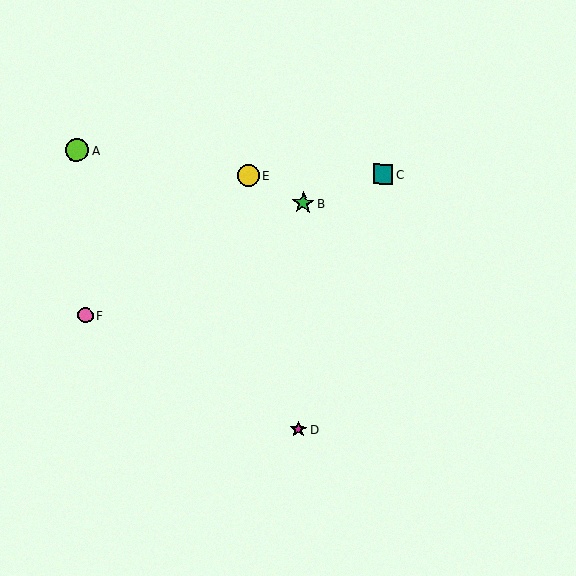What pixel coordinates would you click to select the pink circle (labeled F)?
Click at (86, 315) to select the pink circle F.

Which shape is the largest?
The lime circle (labeled A) is the largest.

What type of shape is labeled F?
Shape F is a pink circle.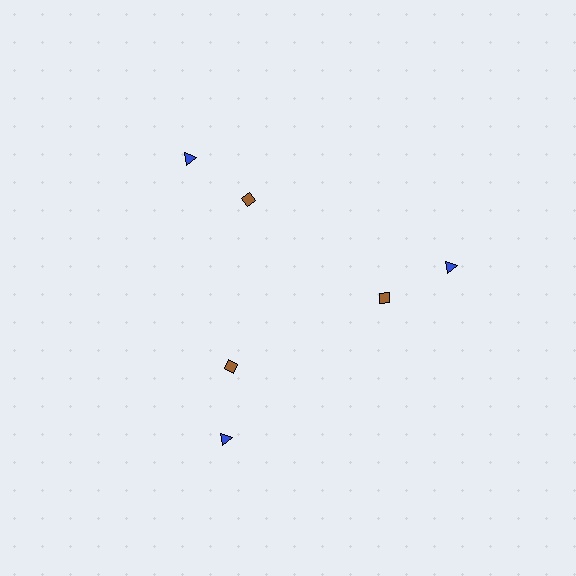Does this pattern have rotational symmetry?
Yes, this pattern has 3-fold rotational symmetry. It looks the same after rotating 120 degrees around the center.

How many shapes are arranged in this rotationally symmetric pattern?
There are 6 shapes, arranged in 3 groups of 2.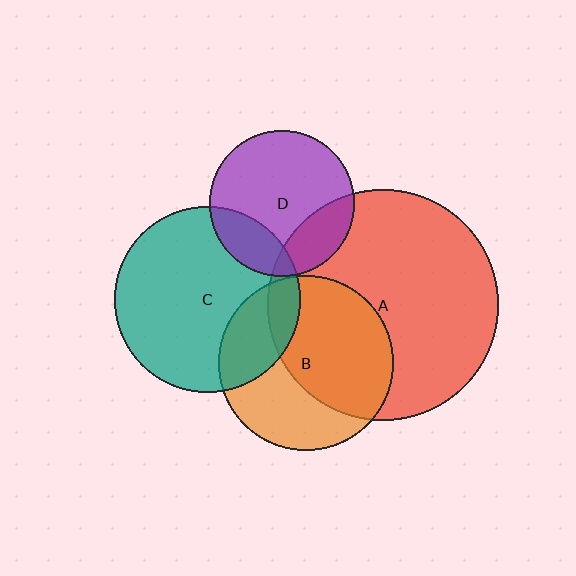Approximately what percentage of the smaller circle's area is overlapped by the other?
Approximately 25%.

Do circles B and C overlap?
Yes.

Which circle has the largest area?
Circle A (red).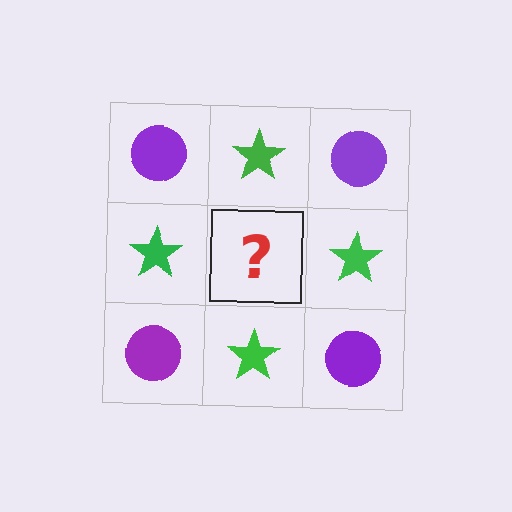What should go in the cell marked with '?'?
The missing cell should contain a purple circle.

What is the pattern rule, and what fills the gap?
The rule is that it alternates purple circle and green star in a checkerboard pattern. The gap should be filled with a purple circle.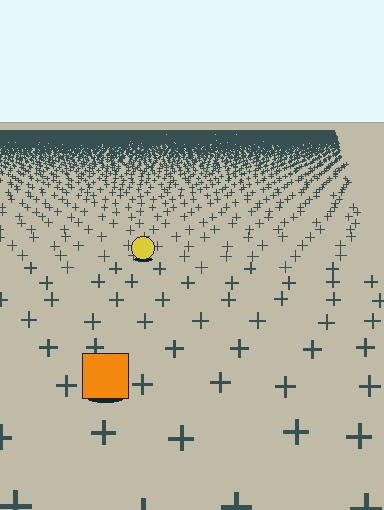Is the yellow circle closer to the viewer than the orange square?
No. The orange square is closer — you can tell from the texture gradient: the ground texture is coarser near it.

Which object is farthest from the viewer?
The yellow circle is farthest from the viewer. It appears smaller and the ground texture around it is denser.